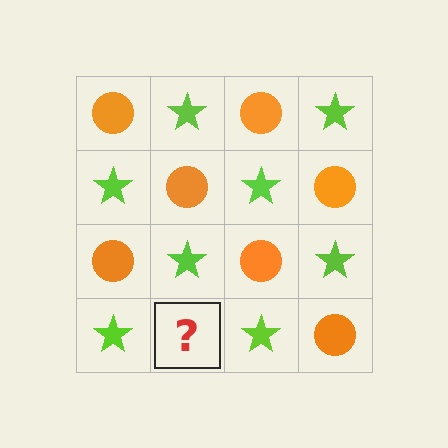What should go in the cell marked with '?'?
The missing cell should contain an orange circle.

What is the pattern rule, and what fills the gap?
The rule is that it alternates orange circle and lime star in a checkerboard pattern. The gap should be filled with an orange circle.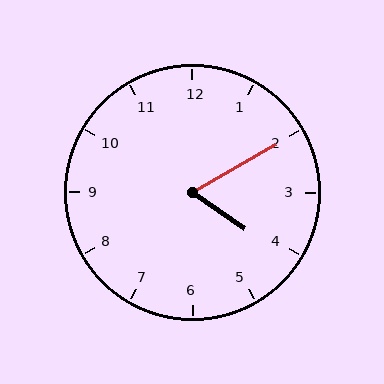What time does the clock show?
4:10.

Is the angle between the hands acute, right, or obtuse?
It is acute.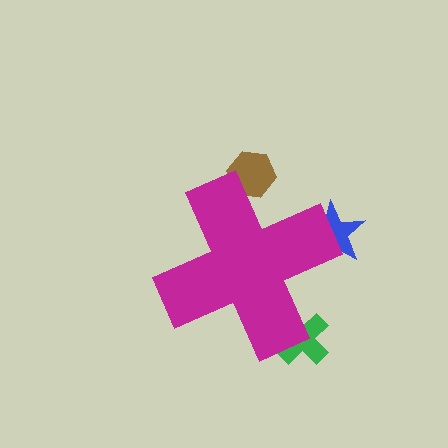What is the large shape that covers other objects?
A magenta cross.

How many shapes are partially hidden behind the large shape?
3 shapes are partially hidden.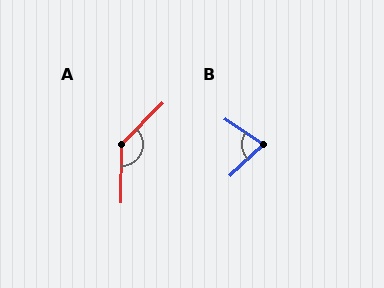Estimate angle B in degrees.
Approximately 77 degrees.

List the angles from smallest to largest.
B (77°), A (135°).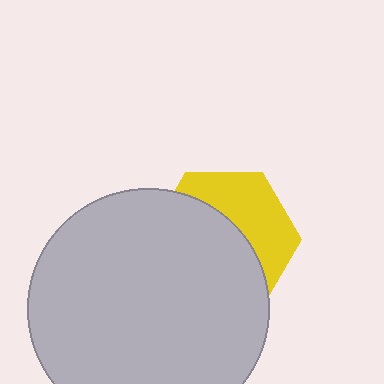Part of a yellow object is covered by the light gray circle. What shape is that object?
It is a hexagon.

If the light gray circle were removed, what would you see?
You would see the complete yellow hexagon.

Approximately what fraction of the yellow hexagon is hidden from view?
Roughly 60% of the yellow hexagon is hidden behind the light gray circle.